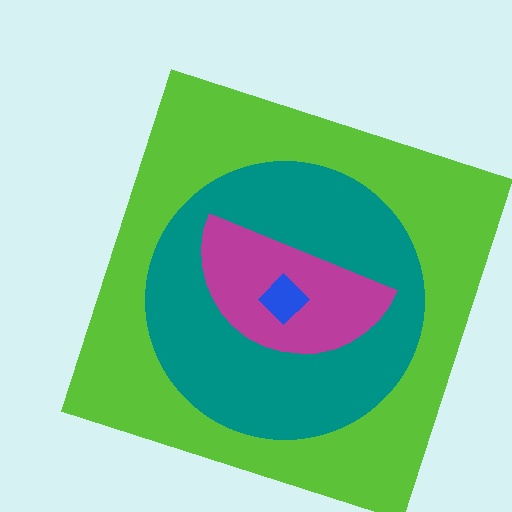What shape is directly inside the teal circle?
The magenta semicircle.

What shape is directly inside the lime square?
The teal circle.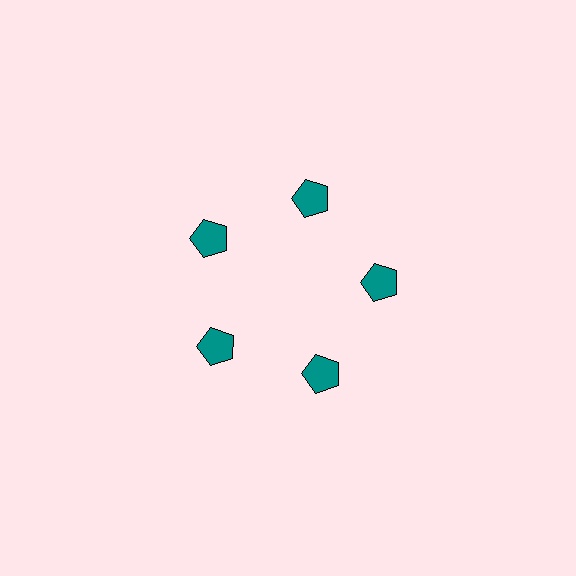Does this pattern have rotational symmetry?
Yes, this pattern has 5-fold rotational symmetry. It looks the same after rotating 72 degrees around the center.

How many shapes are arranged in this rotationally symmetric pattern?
There are 5 shapes, arranged in 5 groups of 1.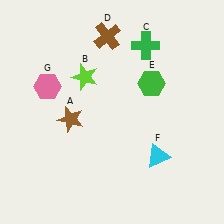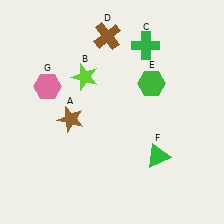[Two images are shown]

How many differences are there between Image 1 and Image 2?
There is 1 difference between the two images.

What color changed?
The triangle (F) changed from cyan in Image 1 to green in Image 2.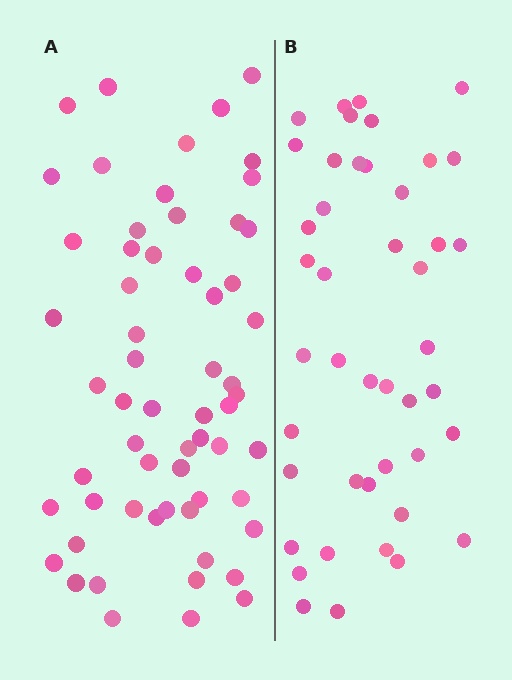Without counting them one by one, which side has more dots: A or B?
Region A (the left region) has more dots.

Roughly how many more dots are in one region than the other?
Region A has approximately 15 more dots than region B.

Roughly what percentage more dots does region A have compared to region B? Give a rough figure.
About 35% more.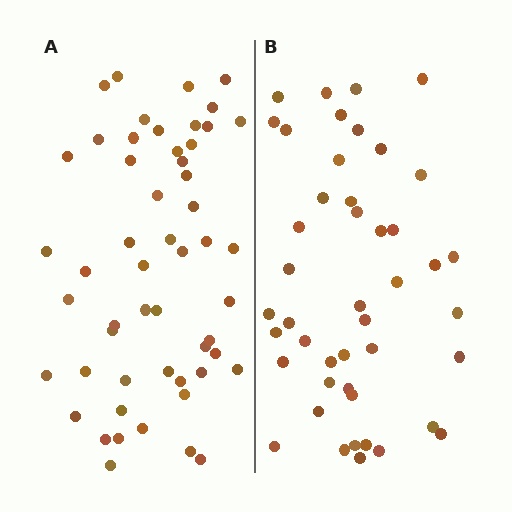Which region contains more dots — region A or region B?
Region A (the left region) has more dots.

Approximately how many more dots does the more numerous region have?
Region A has roughly 8 or so more dots than region B.